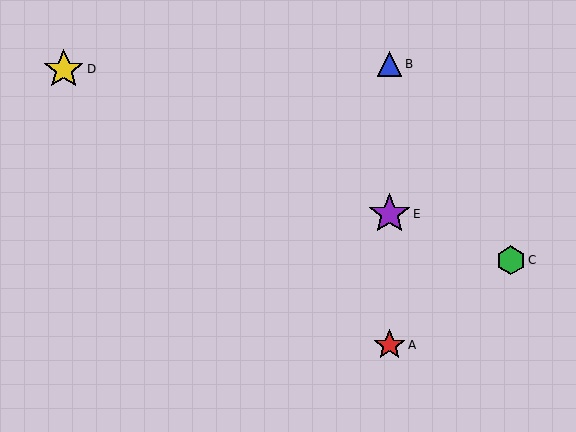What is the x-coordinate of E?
Object E is at x≈390.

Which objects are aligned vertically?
Objects A, B, E are aligned vertically.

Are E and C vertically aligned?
No, E is at x≈390 and C is at x≈511.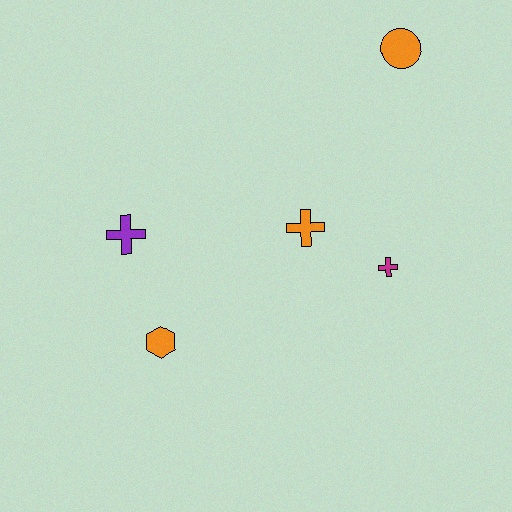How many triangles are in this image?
There are no triangles.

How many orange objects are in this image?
There are 3 orange objects.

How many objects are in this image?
There are 5 objects.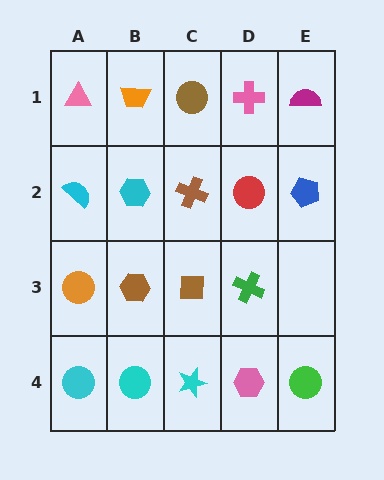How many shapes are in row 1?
5 shapes.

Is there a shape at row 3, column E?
No, that cell is empty.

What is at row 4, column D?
A pink hexagon.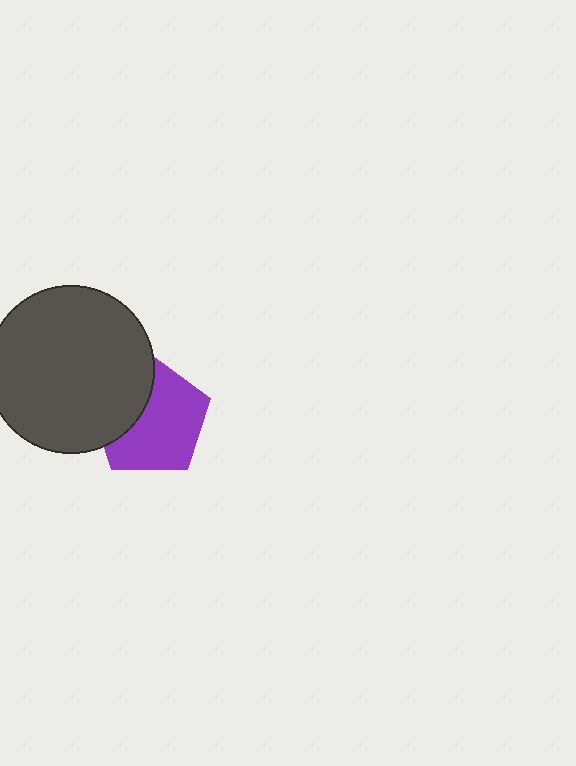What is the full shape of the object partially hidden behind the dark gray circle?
The partially hidden object is a purple pentagon.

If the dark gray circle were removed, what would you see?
You would see the complete purple pentagon.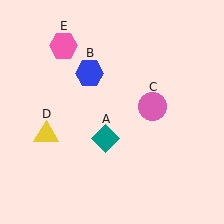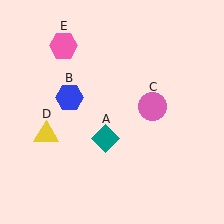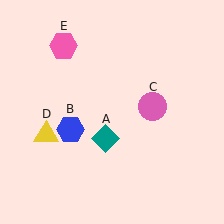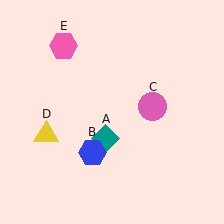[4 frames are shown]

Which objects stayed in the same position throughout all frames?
Teal diamond (object A) and pink circle (object C) and yellow triangle (object D) and pink hexagon (object E) remained stationary.